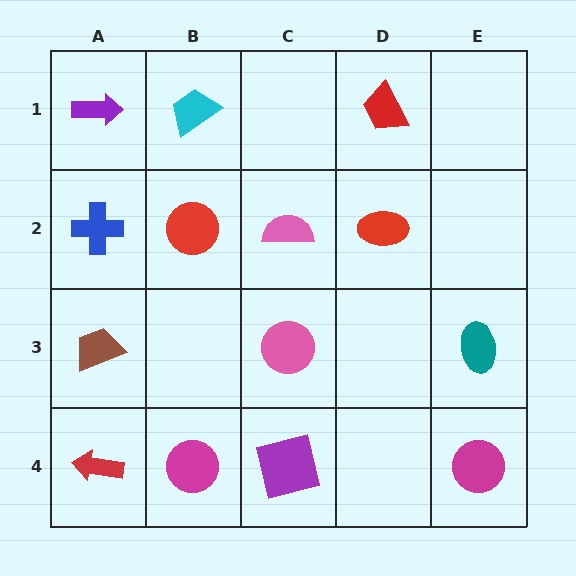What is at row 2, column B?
A red circle.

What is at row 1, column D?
A red trapezoid.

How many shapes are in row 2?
4 shapes.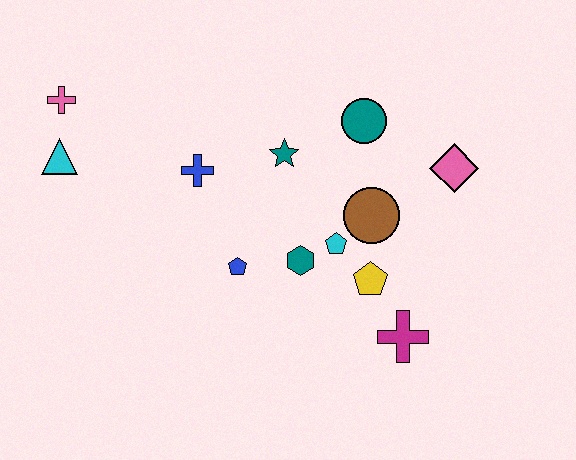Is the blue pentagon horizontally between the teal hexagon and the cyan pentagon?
No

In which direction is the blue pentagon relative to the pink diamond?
The blue pentagon is to the left of the pink diamond.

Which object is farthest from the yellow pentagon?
The pink cross is farthest from the yellow pentagon.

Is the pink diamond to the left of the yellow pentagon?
No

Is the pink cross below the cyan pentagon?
No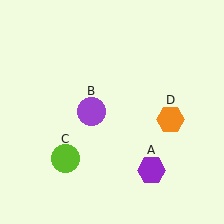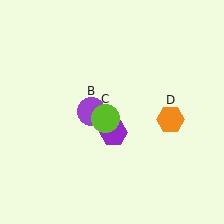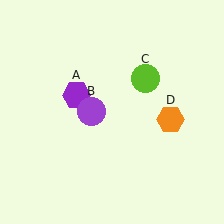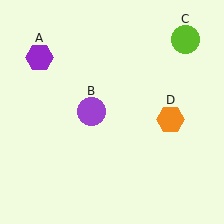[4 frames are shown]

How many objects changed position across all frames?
2 objects changed position: purple hexagon (object A), lime circle (object C).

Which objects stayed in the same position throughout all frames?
Purple circle (object B) and orange hexagon (object D) remained stationary.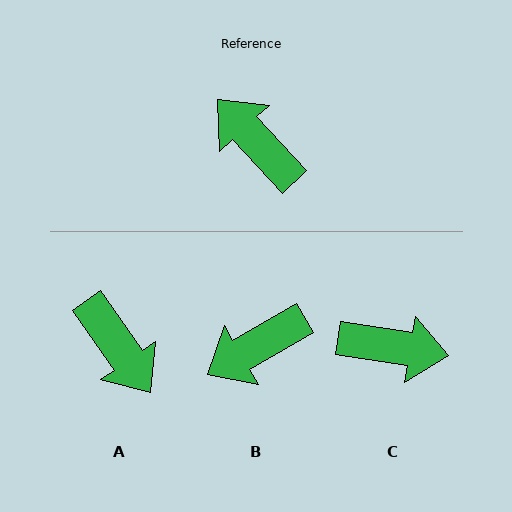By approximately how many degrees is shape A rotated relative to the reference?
Approximately 172 degrees counter-clockwise.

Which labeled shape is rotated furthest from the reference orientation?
A, about 172 degrees away.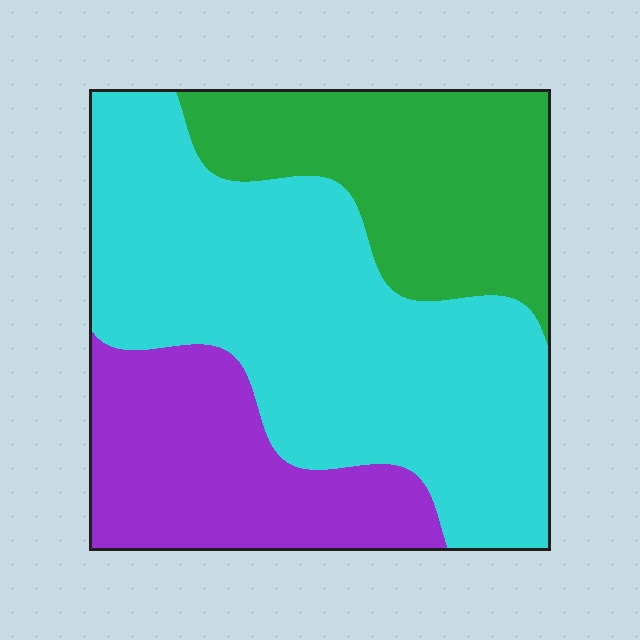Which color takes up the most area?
Cyan, at roughly 50%.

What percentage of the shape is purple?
Purple takes up less than a quarter of the shape.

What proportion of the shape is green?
Green covers roughly 25% of the shape.